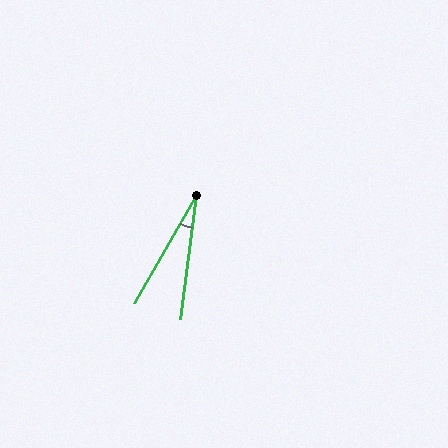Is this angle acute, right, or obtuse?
It is acute.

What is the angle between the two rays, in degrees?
Approximately 22 degrees.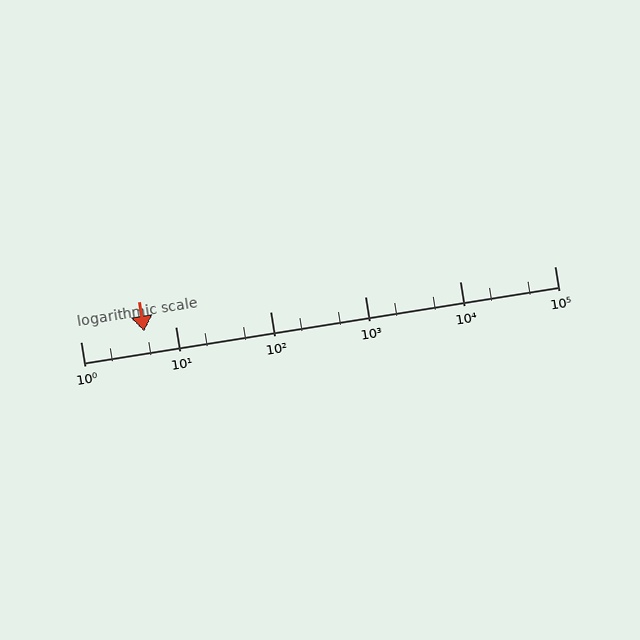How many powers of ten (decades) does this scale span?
The scale spans 5 decades, from 1 to 100000.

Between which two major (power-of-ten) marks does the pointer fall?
The pointer is between 1 and 10.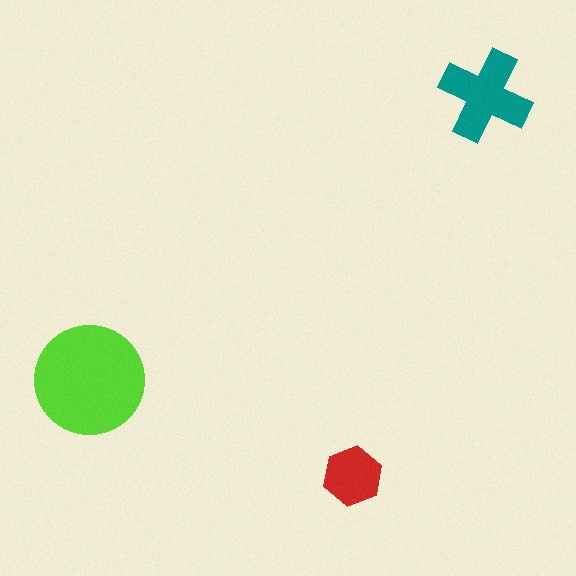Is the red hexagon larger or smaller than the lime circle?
Smaller.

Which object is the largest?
The lime circle.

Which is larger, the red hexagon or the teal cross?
The teal cross.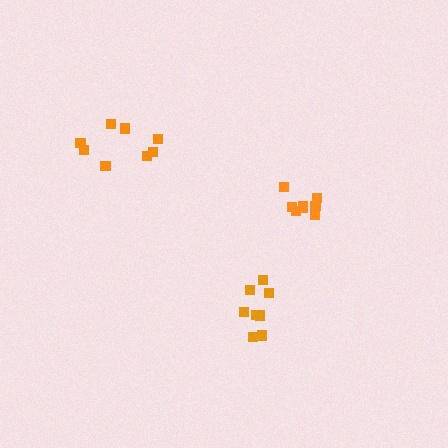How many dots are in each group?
Group 1: 8 dots, Group 2: 8 dots, Group 3: 8 dots (24 total).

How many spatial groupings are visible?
There are 3 spatial groupings.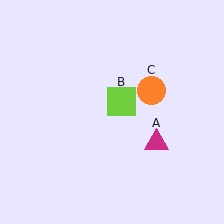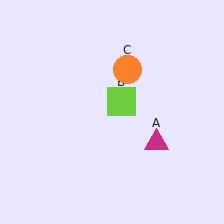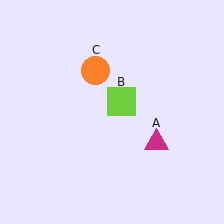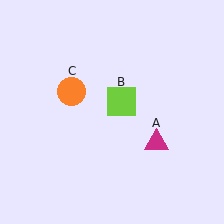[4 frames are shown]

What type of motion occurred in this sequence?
The orange circle (object C) rotated counterclockwise around the center of the scene.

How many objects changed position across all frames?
1 object changed position: orange circle (object C).